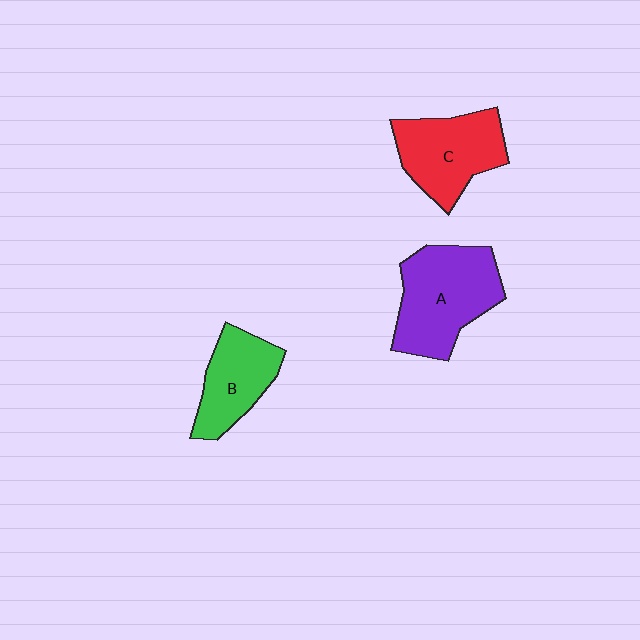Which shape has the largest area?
Shape A (purple).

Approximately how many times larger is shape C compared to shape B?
Approximately 1.2 times.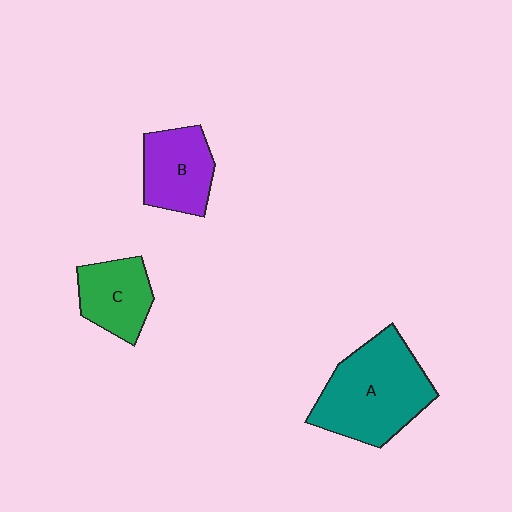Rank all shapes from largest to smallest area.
From largest to smallest: A (teal), B (purple), C (green).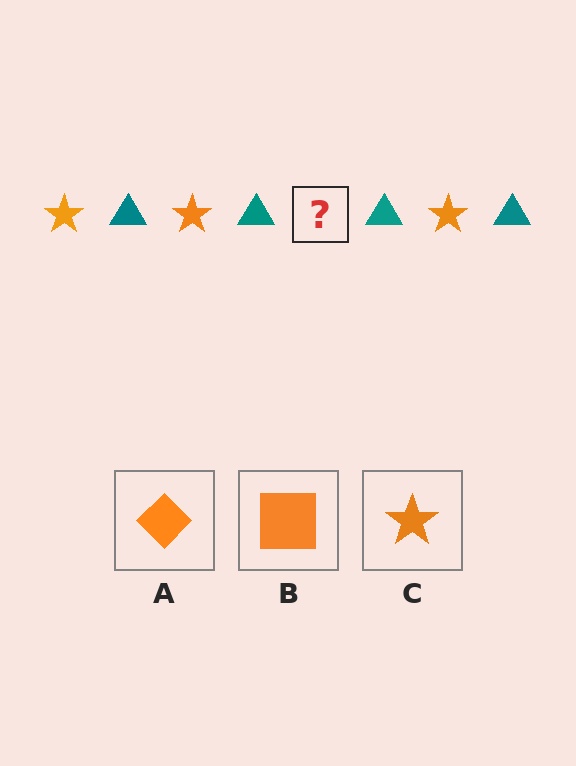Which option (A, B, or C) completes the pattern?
C.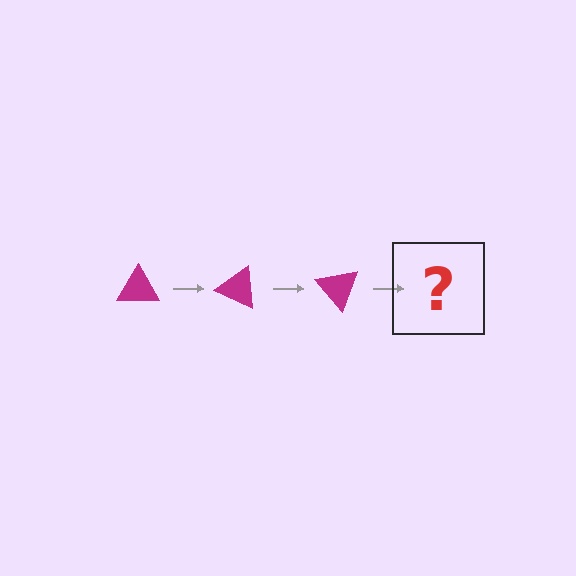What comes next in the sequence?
The next element should be a magenta triangle rotated 75 degrees.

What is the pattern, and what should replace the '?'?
The pattern is that the triangle rotates 25 degrees each step. The '?' should be a magenta triangle rotated 75 degrees.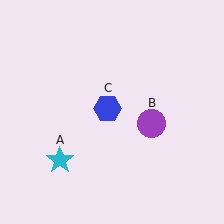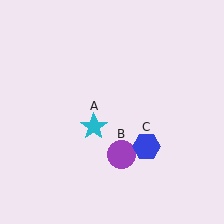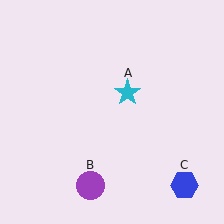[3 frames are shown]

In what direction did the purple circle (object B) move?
The purple circle (object B) moved down and to the left.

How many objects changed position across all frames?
3 objects changed position: cyan star (object A), purple circle (object B), blue hexagon (object C).